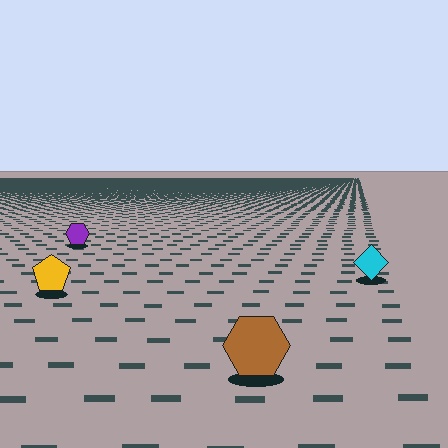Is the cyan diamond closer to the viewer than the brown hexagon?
No. The brown hexagon is closer — you can tell from the texture gradient: the ground texture is coarser near it.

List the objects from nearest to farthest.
From nearest to farthest: the brown hexagon, the yellow pentagon, the cyan diamond, the purple hexagon.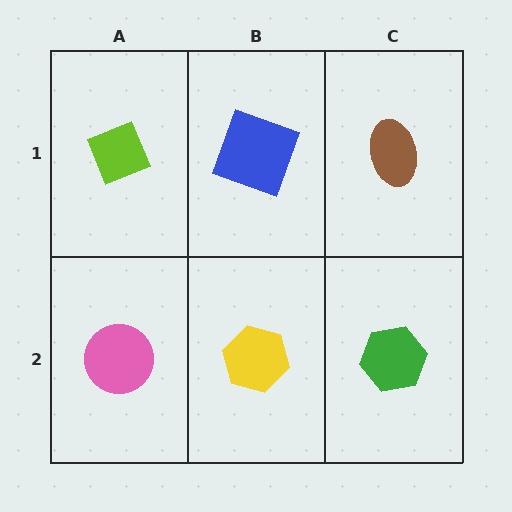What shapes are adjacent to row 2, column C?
A brown ellipse (row 1, column C), a yellow hexagon (row 2, column B).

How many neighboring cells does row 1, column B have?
3.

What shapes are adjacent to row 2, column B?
A blue square (row 1, column B), a pink circle (row 2, column A), a green hexagon (row 2, column C).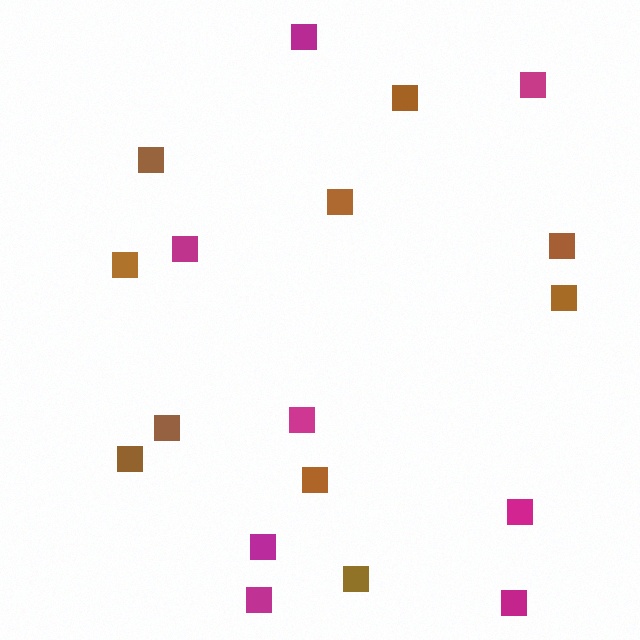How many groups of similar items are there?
There are 2 groups: one group of magenta squares (8) and one group of brown squares (10).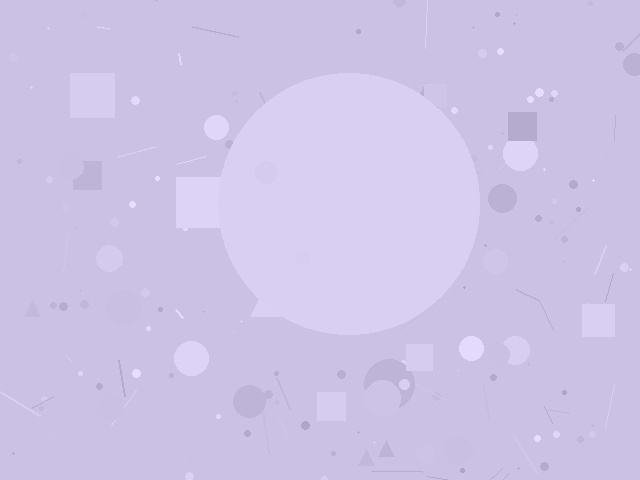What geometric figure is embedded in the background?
A circle is embedded in the background.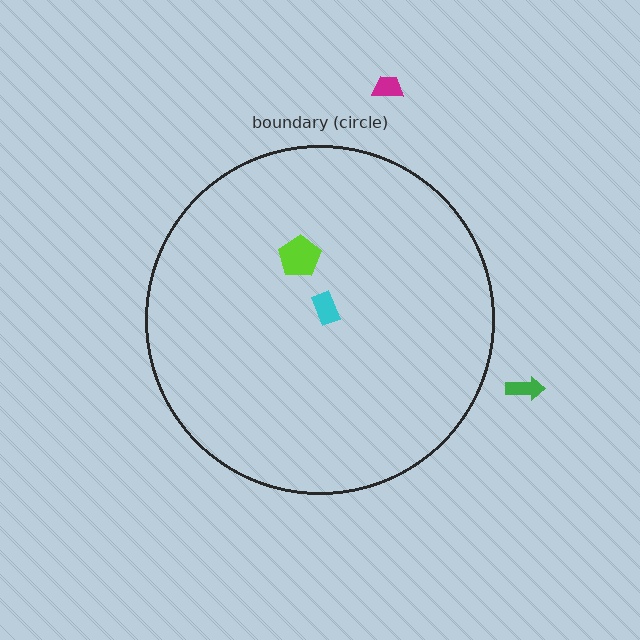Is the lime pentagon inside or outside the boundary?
Inside.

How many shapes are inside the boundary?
2 inside, 2 outside.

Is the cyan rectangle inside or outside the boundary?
Inside.